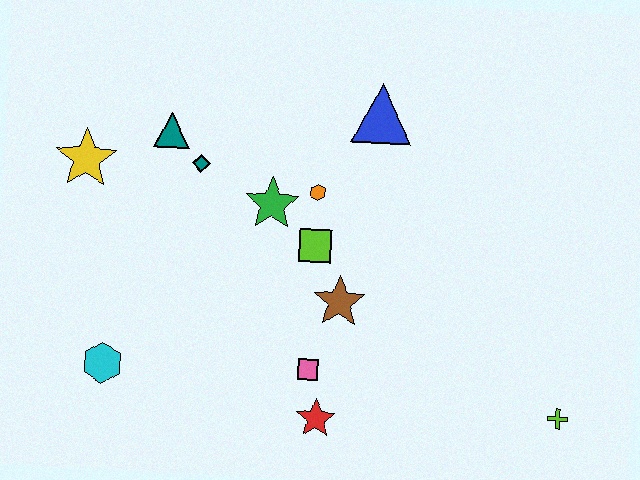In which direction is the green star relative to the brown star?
The green star is above the brown star.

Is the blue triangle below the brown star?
No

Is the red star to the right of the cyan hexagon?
Yes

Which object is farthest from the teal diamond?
The lime cross is farthest from the teal diamond.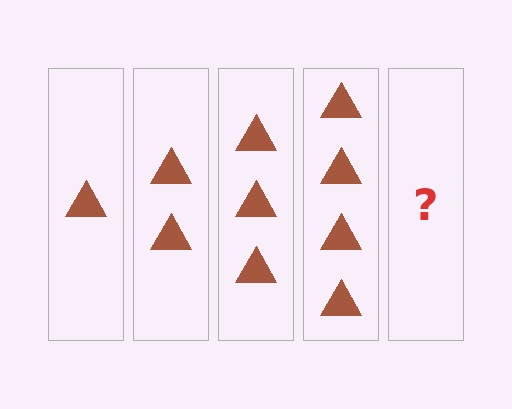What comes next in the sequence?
The next element should be 5 triangles.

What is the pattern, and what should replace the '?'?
The pattern is that each step adds one more triangle. The '?' should be 5 triangles.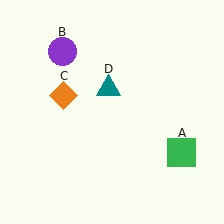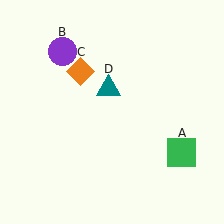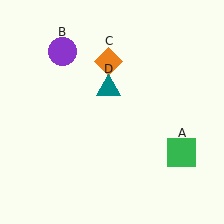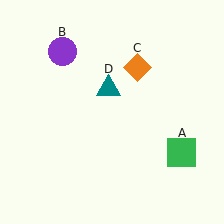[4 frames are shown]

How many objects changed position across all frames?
1 object changed position: orange diamond (object C).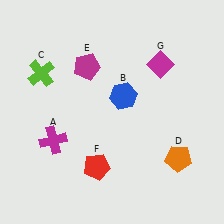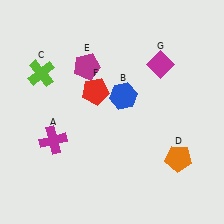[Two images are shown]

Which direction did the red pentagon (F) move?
The red pentagon (F) moved up.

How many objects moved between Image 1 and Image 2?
1 object moved between the two images.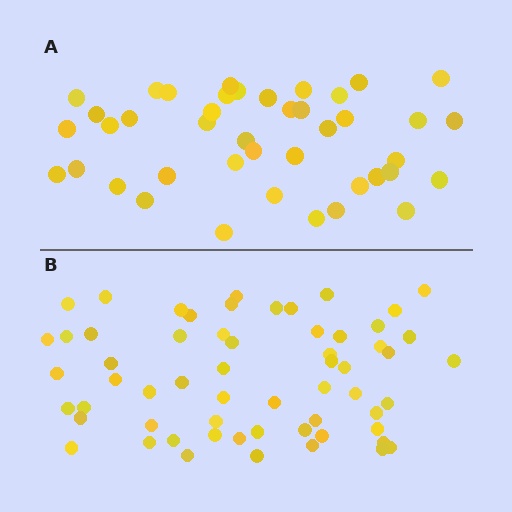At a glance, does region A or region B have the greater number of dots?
Region B (the bottom region) has more dots.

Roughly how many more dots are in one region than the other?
Region B has approximately 20 more dots than region A.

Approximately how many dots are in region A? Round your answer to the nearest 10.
About 40 dots. (The exact count is 42, which rounds to 40.)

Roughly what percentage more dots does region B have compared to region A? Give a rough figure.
About 45% more.